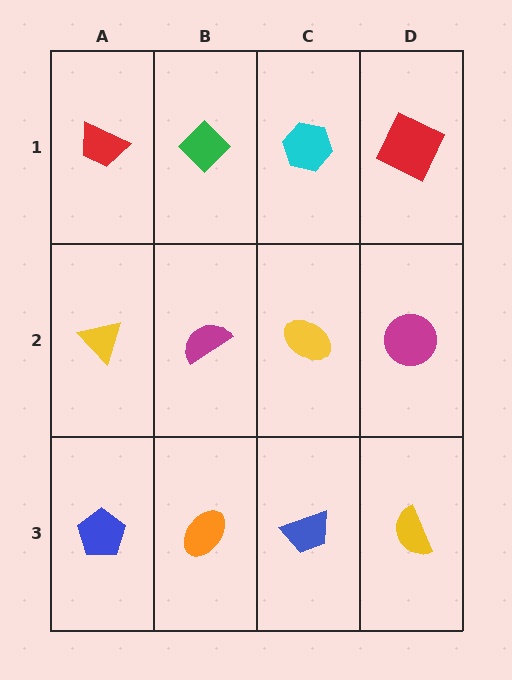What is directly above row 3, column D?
A magenta circle.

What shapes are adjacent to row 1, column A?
A yellow triangle (row 2, column A), a green diamond (row 1, column B).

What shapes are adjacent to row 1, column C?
A yellow ellipse (row 2, column C), a green diamond (row 1, column B), a red square (row 1, column D).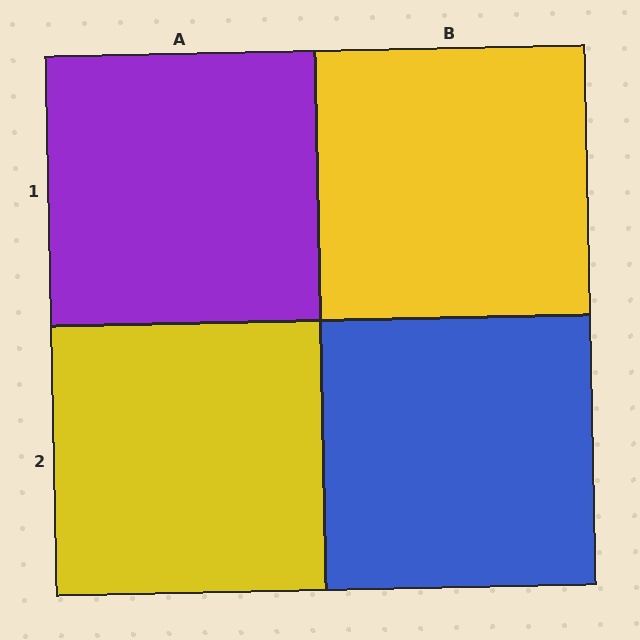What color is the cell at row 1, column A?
Purple.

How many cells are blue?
1 cell is blue.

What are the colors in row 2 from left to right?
Yellow, blue.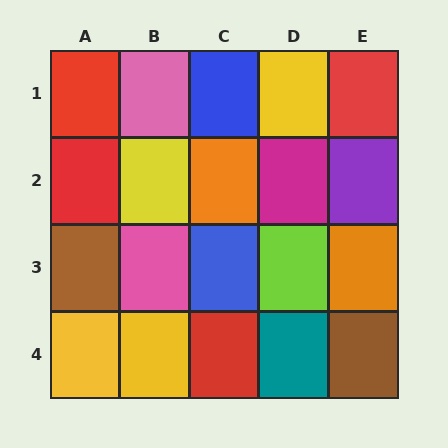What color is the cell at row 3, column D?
Lime.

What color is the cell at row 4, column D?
Teal.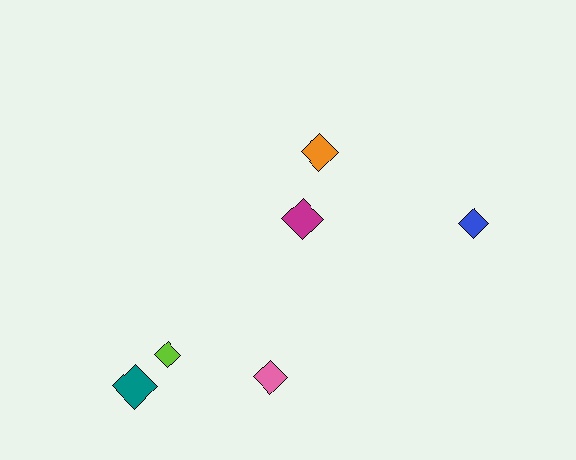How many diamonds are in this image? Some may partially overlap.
There are 6 diamonds.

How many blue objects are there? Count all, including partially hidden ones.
There is 1 blue object.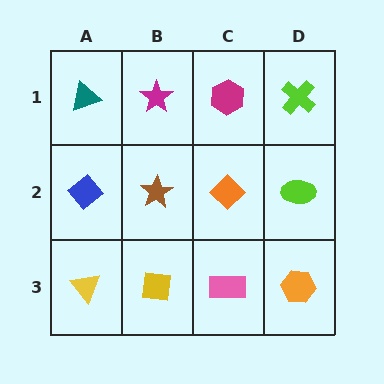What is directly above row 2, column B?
A magenta star.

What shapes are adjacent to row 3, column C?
An orange diamond (row 2, column C), a yellow square (row 3, column B), an orange hexagon (row 3, column D).